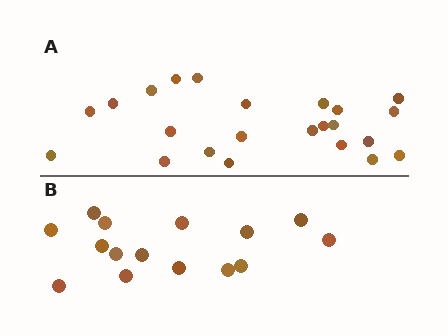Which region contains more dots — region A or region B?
Region A (the top region) has more dots.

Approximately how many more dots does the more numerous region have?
Region A has roughly 8 or so more dots than region B.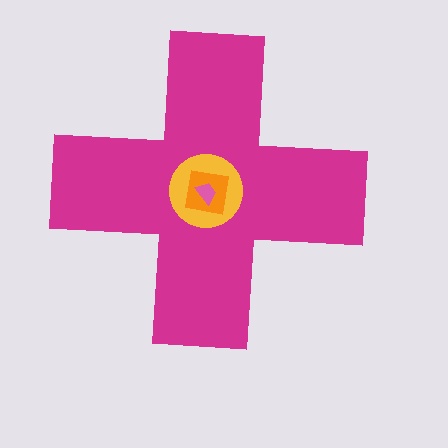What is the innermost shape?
The pink trapezoid.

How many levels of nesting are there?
4.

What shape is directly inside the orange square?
The pink trapezoid.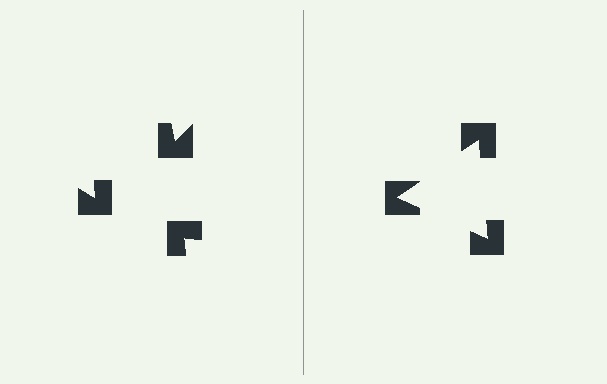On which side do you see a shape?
An illusory triangle appears on the right side. On the left side the wedge cuts are rotated, so no coherent shape forms.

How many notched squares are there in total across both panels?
6 — 3 on each side.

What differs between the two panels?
The notched squares are positioned identically on both sides; only the wedge orientations differ. On the right they align to a triangle; on the left they are misaligned.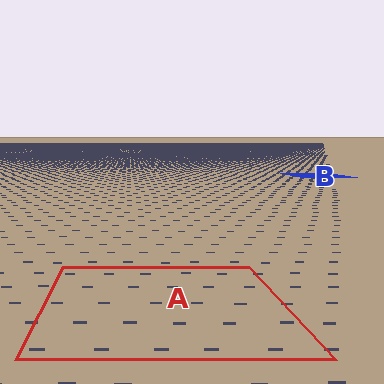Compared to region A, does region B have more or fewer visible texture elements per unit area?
Region B has more texture elements per unit area — they are packed more densely because it is farther away.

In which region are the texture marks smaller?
The texture marks are smaller in region B, because it is farther away.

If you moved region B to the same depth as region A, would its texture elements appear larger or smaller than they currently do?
They would appear larger. At a closer depth, the same texture elements are projected at a bigger on-screen size.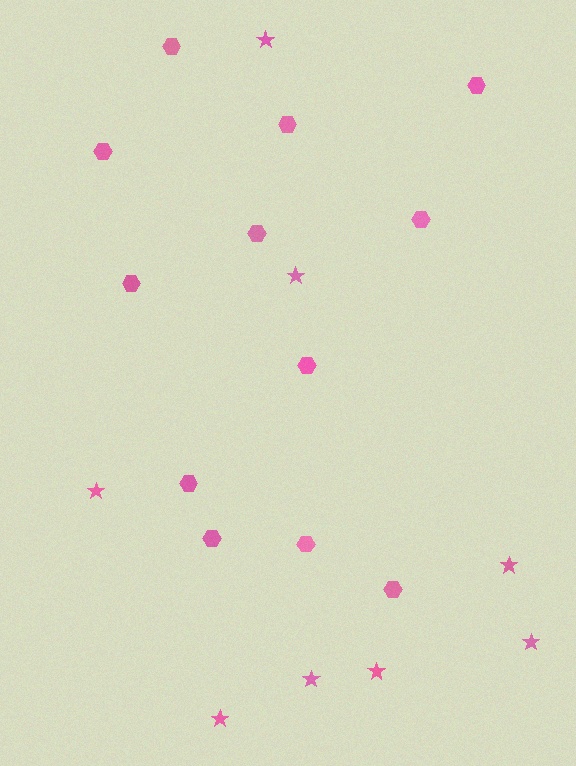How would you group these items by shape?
There are 2 groups: one group of hexagons (12) and one group of stars (8).